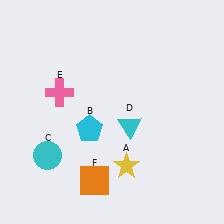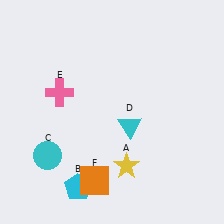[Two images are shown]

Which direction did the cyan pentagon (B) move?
The cyan pentagon (B) moved down.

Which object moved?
The cyan pentagon (B) moved down.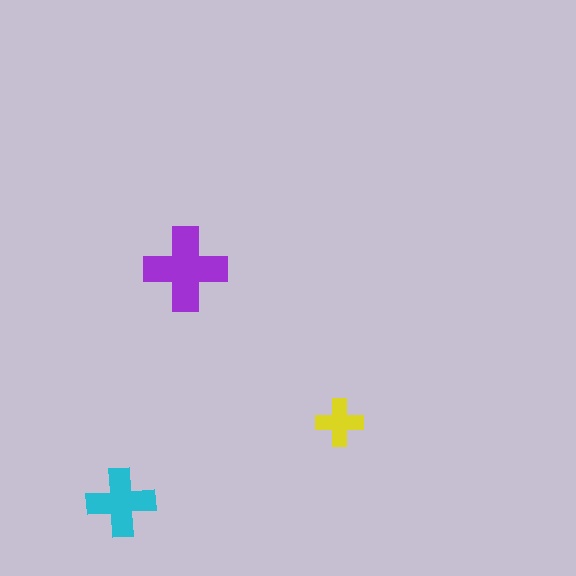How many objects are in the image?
There are 3 objects in the image.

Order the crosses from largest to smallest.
the purple one, the cyan one, the yellow one.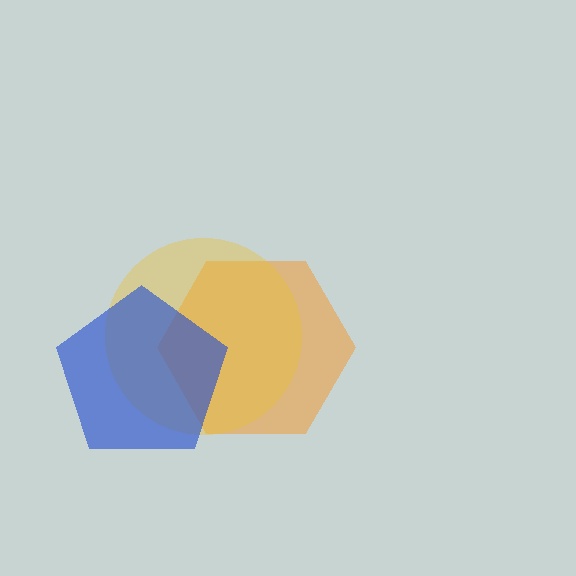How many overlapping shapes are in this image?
There are 3 overlapping shapes in the image.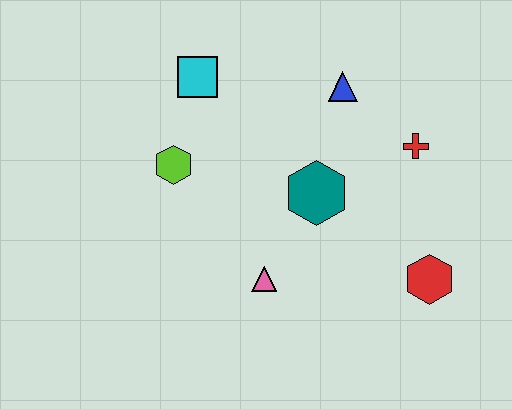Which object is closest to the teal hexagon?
The pink triangle is closest to the teal hexagon.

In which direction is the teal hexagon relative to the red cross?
The teal hexagon is to the left of the red cross.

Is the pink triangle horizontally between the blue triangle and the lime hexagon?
Yes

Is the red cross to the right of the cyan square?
Yes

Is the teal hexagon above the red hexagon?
Yes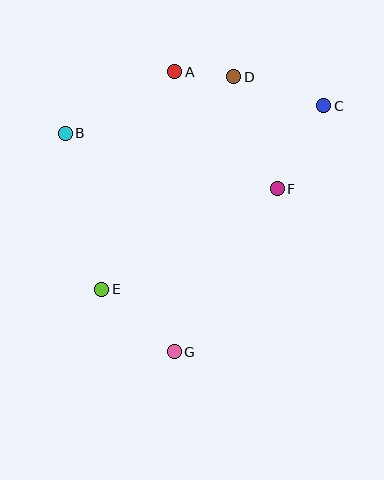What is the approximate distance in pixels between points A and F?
The distance between A and F is approximately 155 pixels.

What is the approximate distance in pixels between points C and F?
The distance between C and F is approximately 95 pixels.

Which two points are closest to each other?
Points A and D are closest to each other.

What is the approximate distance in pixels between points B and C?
The distance between B and C is approximately 260 pixels.